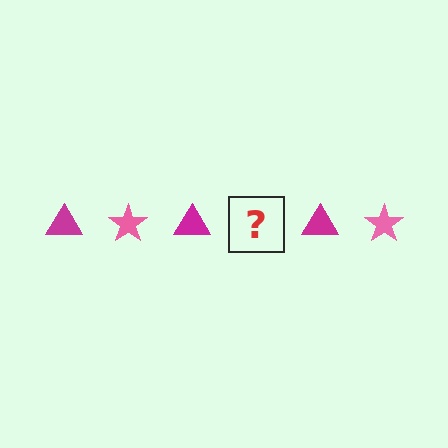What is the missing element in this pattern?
The missing element is a pink star.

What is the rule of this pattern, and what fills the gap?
The rule is that the pattern alternates between magenta triangle and pink star. The gap should be filled with a pink star.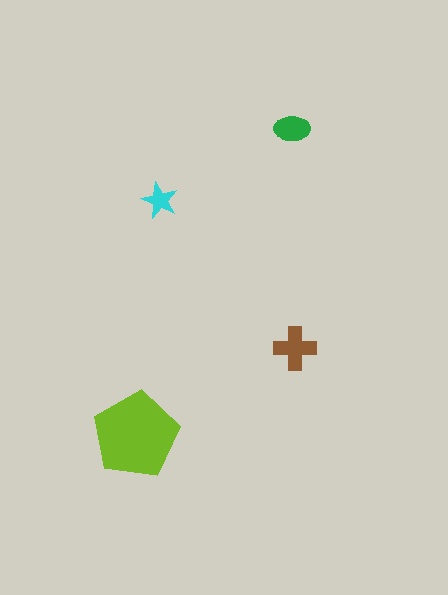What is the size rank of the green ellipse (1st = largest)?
3rd.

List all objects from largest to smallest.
The lime pentagon, the brown cross, the green ellipse, the cyan star.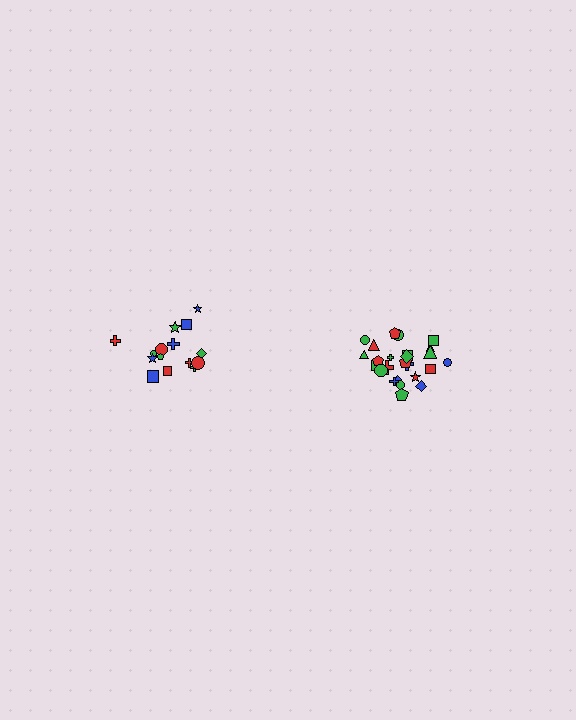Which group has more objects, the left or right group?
The right group.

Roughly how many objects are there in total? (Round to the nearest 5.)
Roughly 40 objects in total.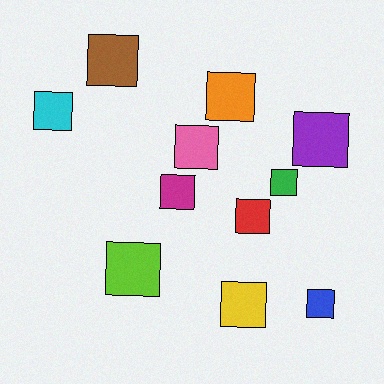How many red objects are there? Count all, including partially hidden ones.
There is 1 red object.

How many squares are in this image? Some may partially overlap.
There are 11 squares.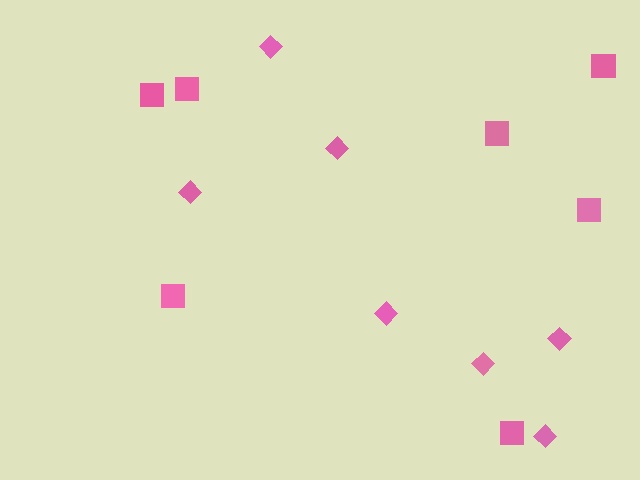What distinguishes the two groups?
There are 2 groups: one group of diamonds (7) and one group of squares (7).